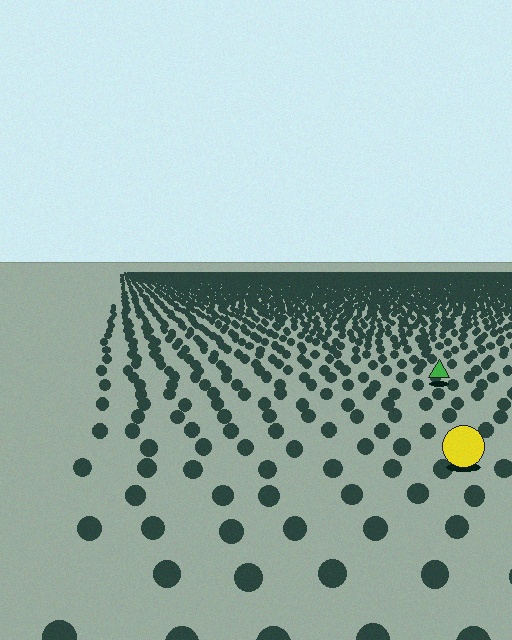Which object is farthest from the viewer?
The green triangle is farthest from the viewer. It appears smaller and the ground texture around it is denser.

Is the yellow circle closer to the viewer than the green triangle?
Yes. The yellow circle is closer — you can tell from the texture gradient: the ground texture is coarser near it.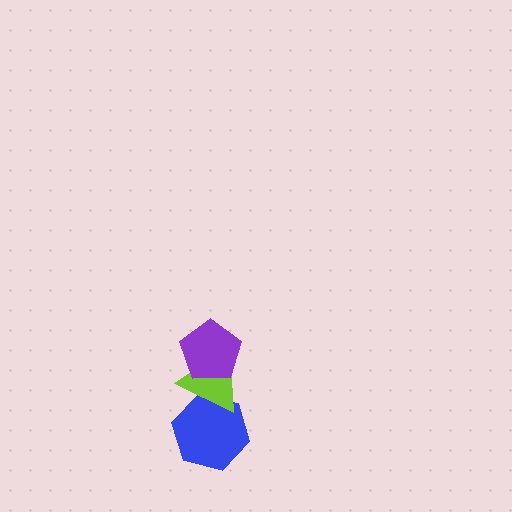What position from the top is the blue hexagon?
The blue hexagon is 3rd from the top.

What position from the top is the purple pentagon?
The purple pentagon is 1st from the top.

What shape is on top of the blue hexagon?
The lime triangle is on top of the blue hexagon.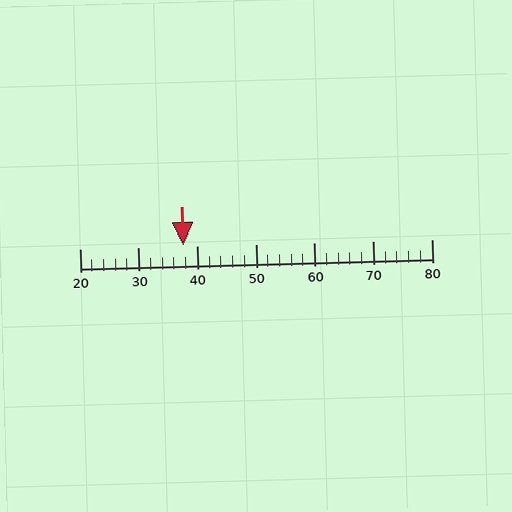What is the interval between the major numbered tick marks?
The major tick marks are spaced 10 units apart.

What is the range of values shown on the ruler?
The ruler shows values from 20 to 80.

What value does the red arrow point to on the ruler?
The red arrow points to approximately 38.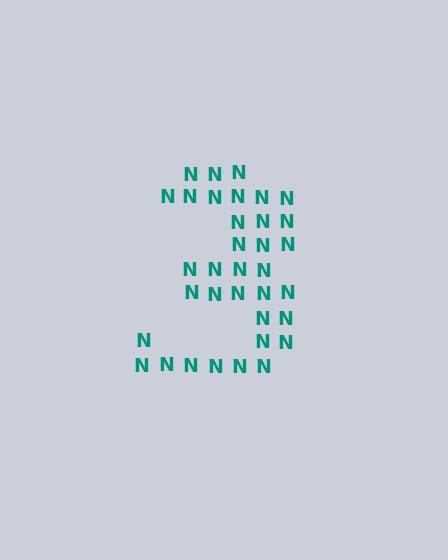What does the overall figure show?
The overall figure shows the digit 3.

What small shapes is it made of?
It is made of small letter N's.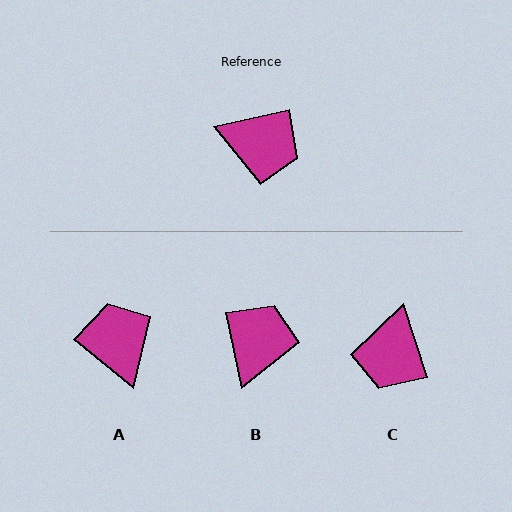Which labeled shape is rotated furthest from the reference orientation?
A, about 128 degrees away.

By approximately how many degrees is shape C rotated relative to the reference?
Approximately 85 degrees clockwise.